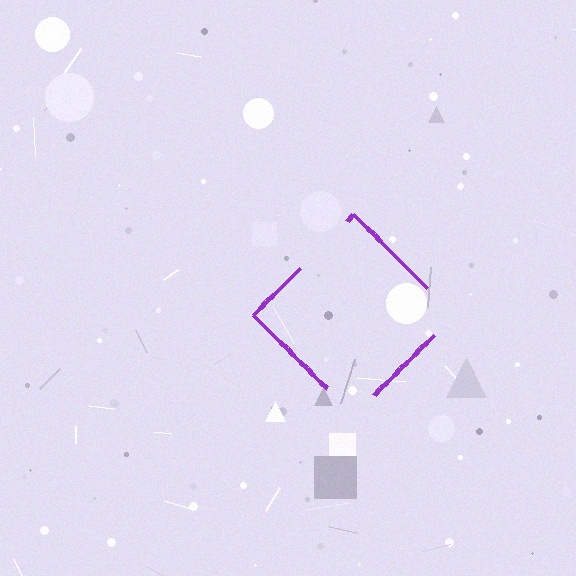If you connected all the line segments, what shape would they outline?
They would outline a diamond.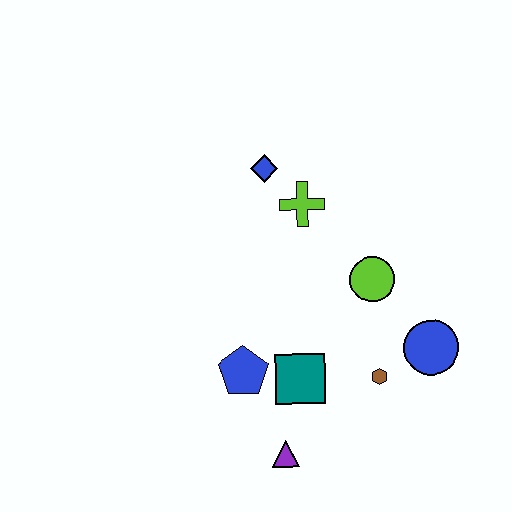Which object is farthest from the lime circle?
The purple triangle is farthest from the lime circle.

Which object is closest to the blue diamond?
The lime cross is closest to the blue diamond.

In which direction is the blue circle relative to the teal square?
The blue circle is to the right of the teal square.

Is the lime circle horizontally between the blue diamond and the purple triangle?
No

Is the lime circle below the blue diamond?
Yes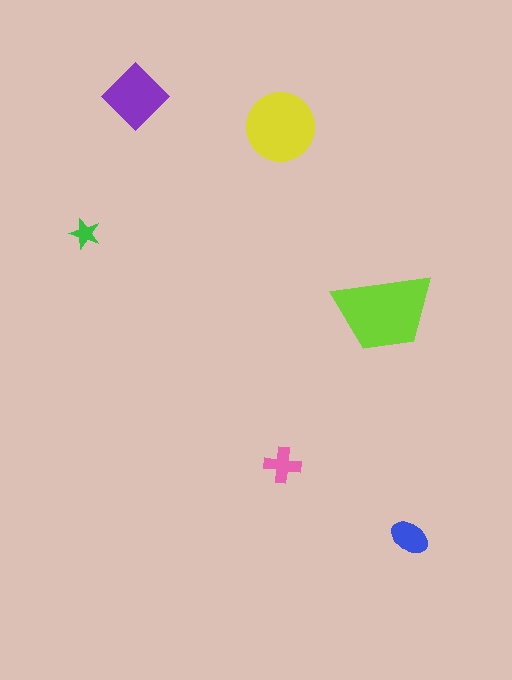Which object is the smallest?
The green star.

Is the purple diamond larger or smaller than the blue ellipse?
Larger.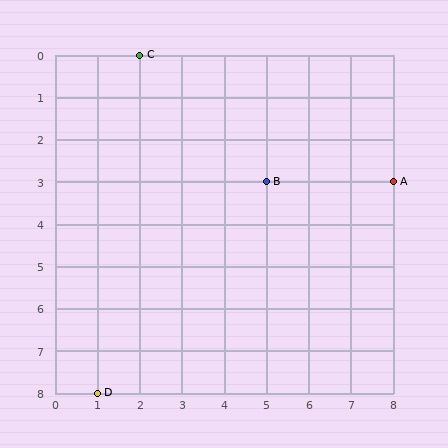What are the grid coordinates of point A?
Point A is at grid coordinates (8, 3).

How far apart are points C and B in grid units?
Points C and B are 3 columns and 3 rows apart (about 4.2 grid units diagonally).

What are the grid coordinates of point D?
Point D is at grid coordinates (1, 8).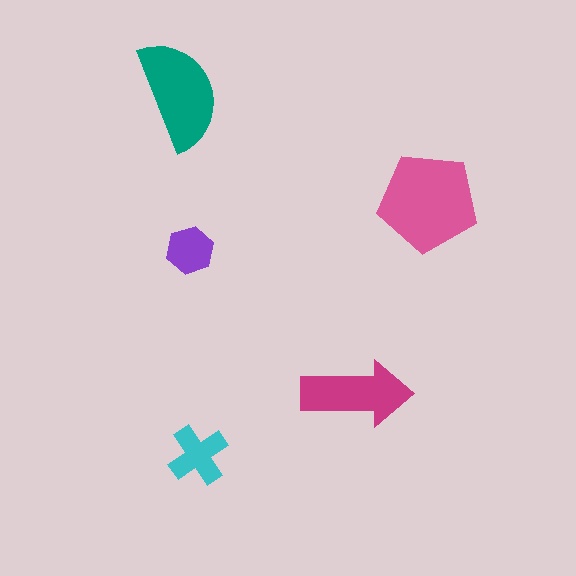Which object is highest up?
The teal semicircle is topmost.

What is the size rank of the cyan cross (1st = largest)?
4th.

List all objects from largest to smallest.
The pink pentagon, the teal semicircle, the magenta arrow, the cyan cross, the purple hexagon.